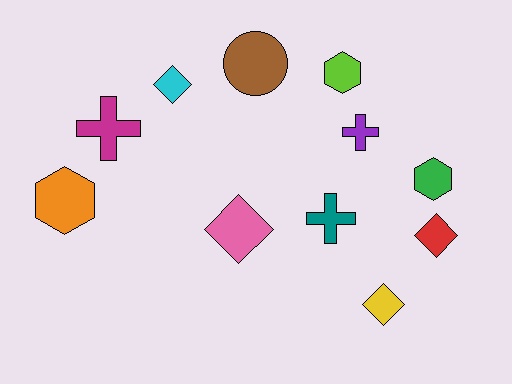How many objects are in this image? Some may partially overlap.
There are 11 objects.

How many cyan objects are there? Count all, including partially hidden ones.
There is 1 cyan object.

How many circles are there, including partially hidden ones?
There is 1 circle.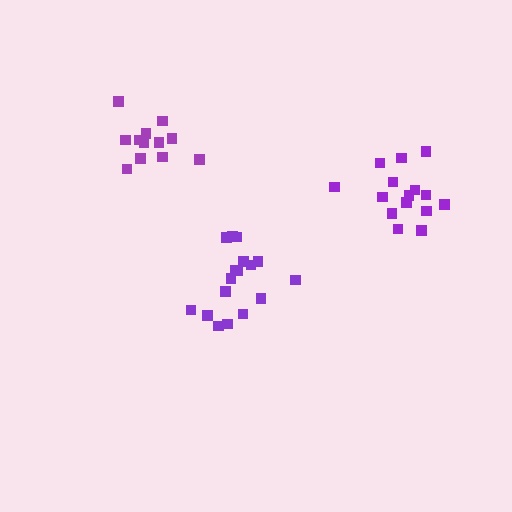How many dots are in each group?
Group 1: 17 dots, Group 2: 15 dots, Group 3: 12 dots (44 total).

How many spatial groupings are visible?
There are 3 spatial groupings.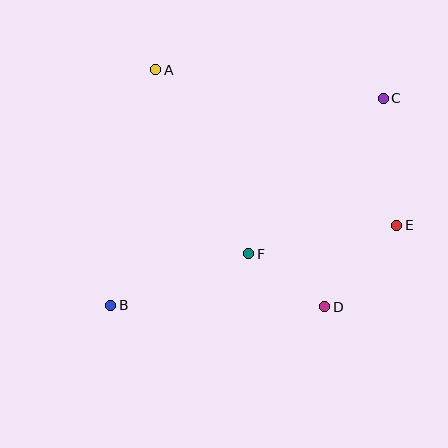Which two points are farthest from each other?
Points B and C are farthest from each other.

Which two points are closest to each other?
Points D and F are closest to each other.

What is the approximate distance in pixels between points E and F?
The distance between E and F is approximately 151 pixels.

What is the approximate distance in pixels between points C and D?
The distance between C and D is approximately 216 pixels.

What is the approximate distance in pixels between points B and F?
The distance between B and F is approximately 147 pixels.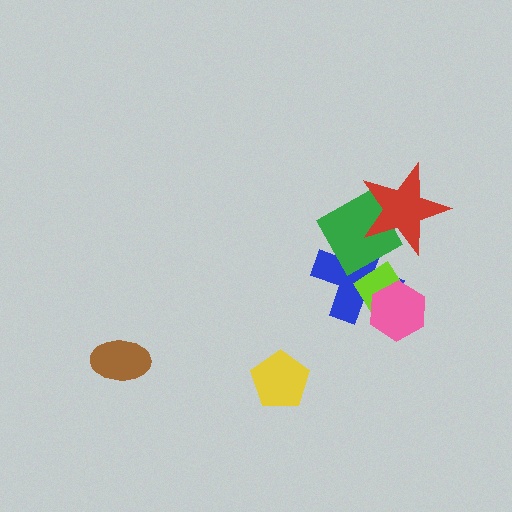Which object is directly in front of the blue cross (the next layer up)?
The lime diamond is directly in front of the blue cross.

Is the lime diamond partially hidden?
Yes, it is partially covered by another shape.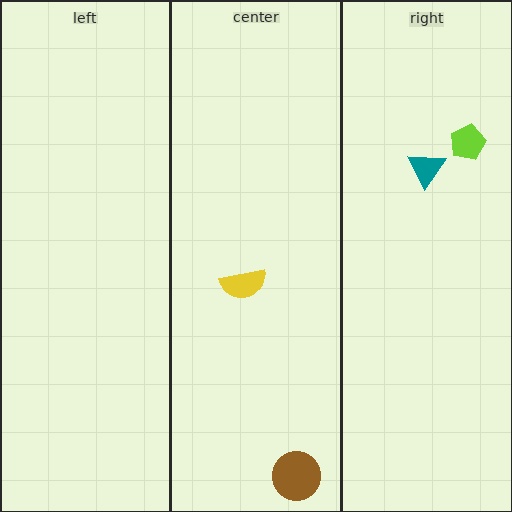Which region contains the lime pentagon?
The right region.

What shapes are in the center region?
The brown circle, the yellow semicircle.